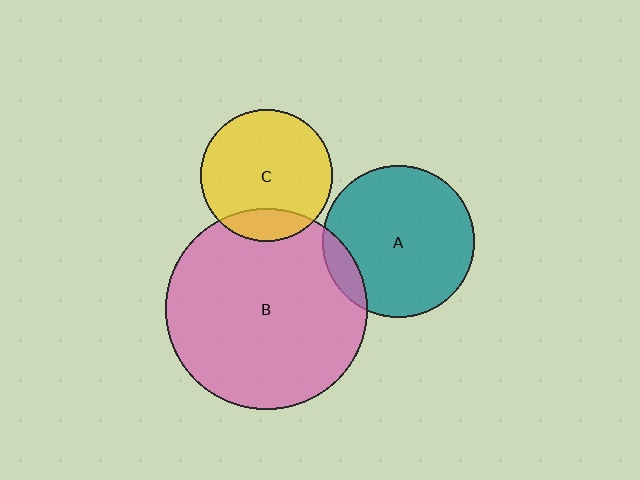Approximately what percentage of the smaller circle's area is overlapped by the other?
Approximately 15%.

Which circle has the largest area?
Circle B (pink).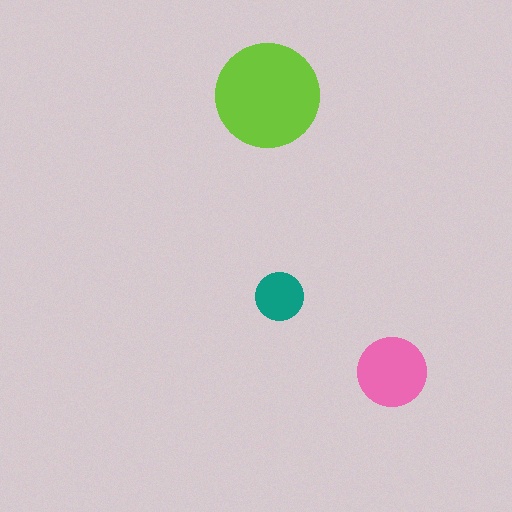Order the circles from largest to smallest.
the lime one, the pink one, the teal one.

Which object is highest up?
The lime circle is topmost.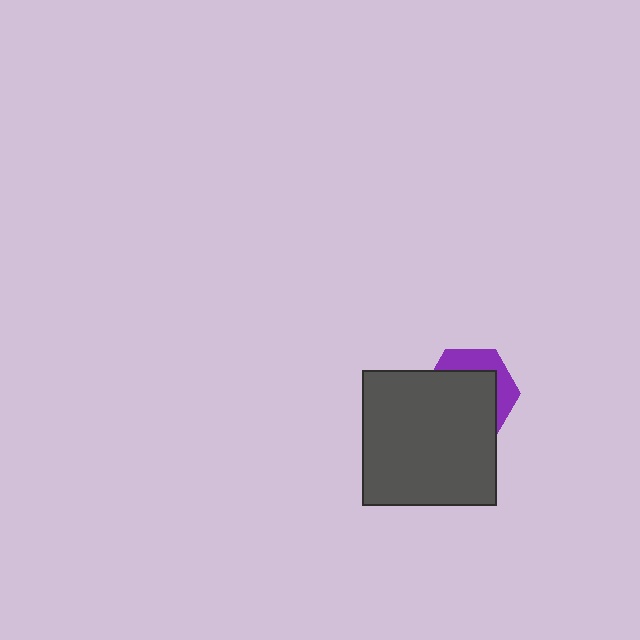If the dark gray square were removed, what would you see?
You would see the complete purple hexagon.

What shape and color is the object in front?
The object in front is a dark gray square.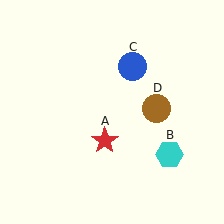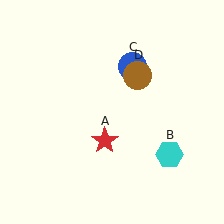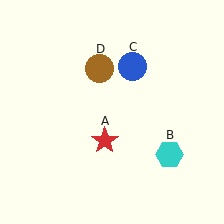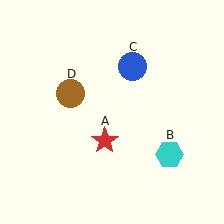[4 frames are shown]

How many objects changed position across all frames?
1 object changed position: brown circle (object D).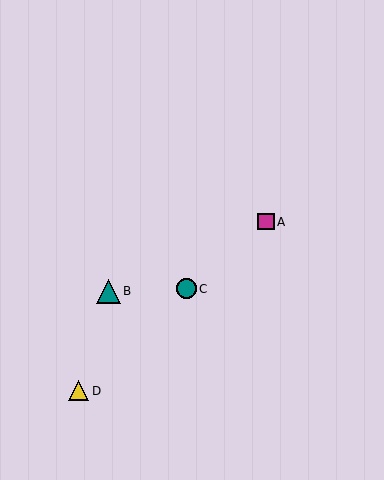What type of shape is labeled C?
Shape C is a teal circle.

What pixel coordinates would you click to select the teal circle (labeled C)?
Click at (186, 289) to select the teal circle C.